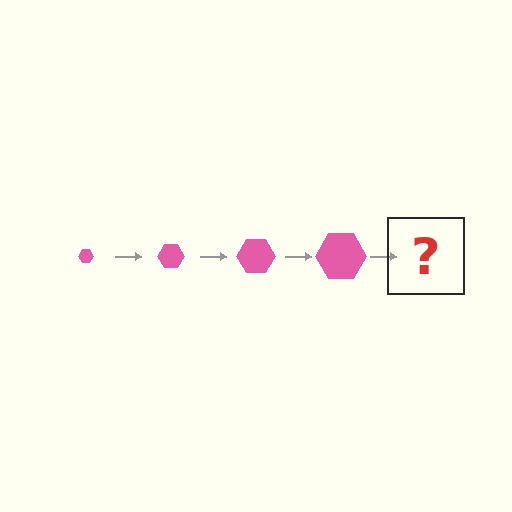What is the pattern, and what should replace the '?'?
The pattern is that the hexagon gets progressively larger each step. The '?' should be a pink hexagon, larger than the previous one.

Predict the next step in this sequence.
The next step is a pink hexagon, larger than the previous one.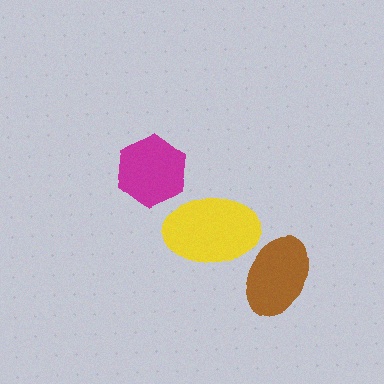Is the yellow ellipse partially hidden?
Yes, it is partially covered by another shape.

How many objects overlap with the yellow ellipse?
1 object overlaps with the yellow ellipse.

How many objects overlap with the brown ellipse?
1 object overlaps with the brown ellipse.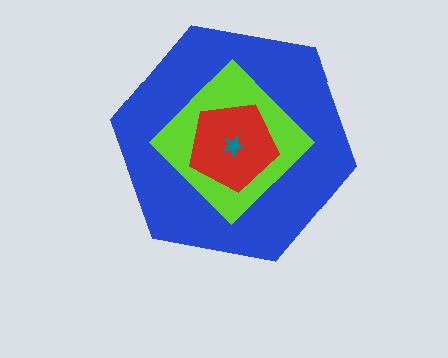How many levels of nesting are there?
4.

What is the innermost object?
The teal star.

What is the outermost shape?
The blue hexagon.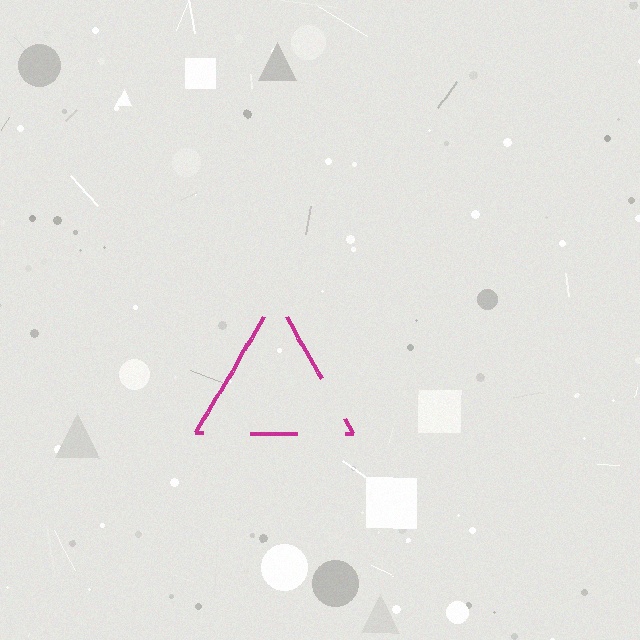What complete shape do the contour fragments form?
The contour fragments form a triangle.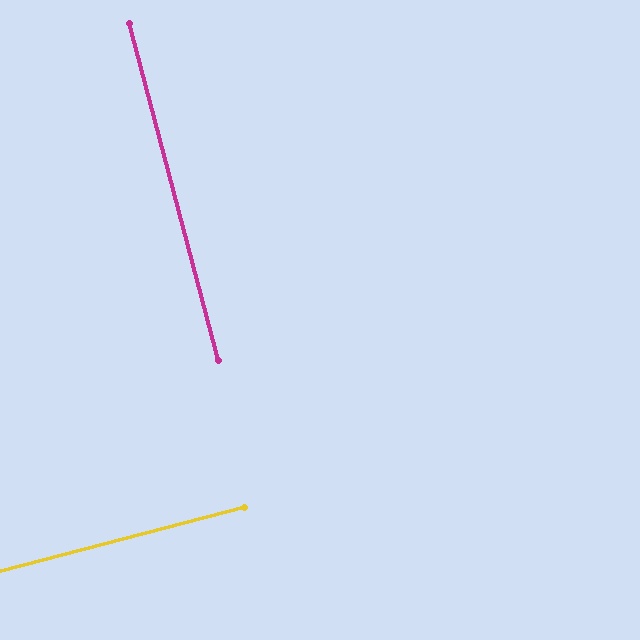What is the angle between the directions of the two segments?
Approximately 90 degrees.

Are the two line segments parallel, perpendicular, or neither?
Perpendicular — they meet at approximately 90°.